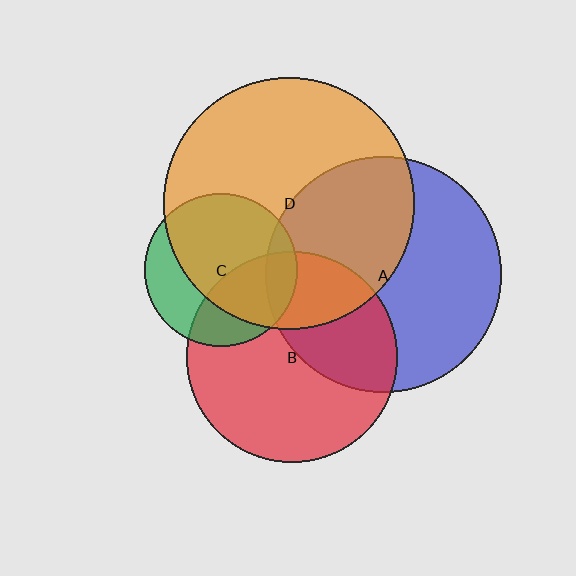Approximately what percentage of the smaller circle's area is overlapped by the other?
Approximately 70%.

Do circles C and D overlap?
Yes.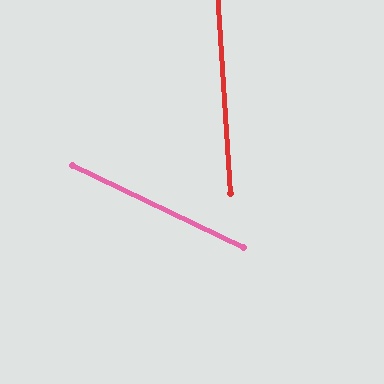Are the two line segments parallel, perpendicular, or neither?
Neither parallel nor perpendicular — they differ by about 61°.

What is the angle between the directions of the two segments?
Approximately 61 degrees.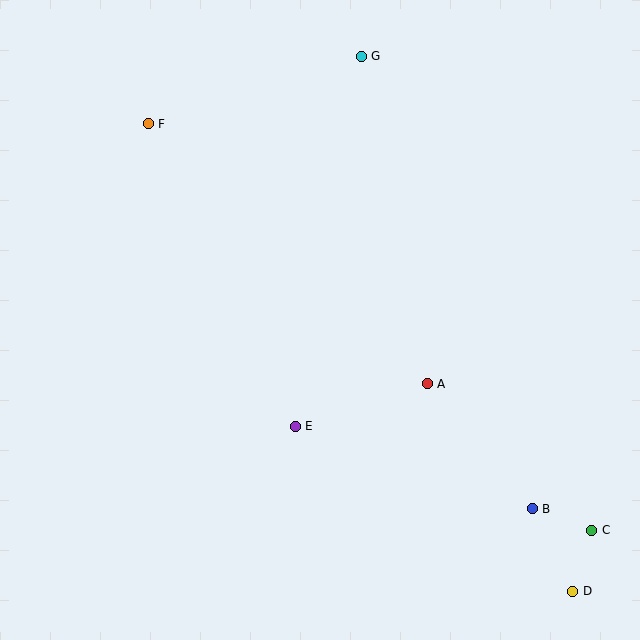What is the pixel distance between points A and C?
The distance between A and C is 221 pixels.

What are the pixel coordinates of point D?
Point D is at (573, 591).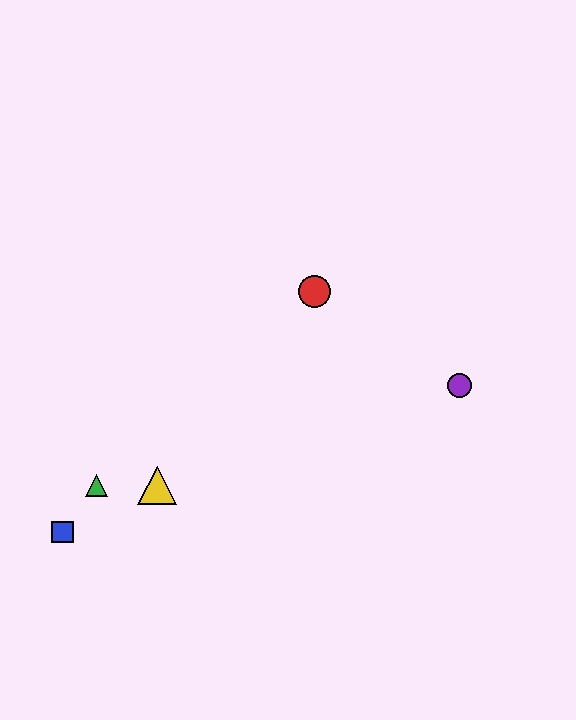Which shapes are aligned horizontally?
The green triangle, the yellow triangle are aligned horizontally.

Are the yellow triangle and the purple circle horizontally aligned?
No, the yellow triangle is at y≈485 and the purple circle is at y≈385.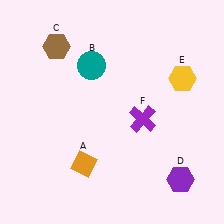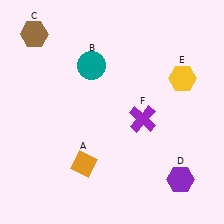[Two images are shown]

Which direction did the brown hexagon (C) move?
The brown hexagon (C) moved left.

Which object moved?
The brown hexagon (C) moved left.